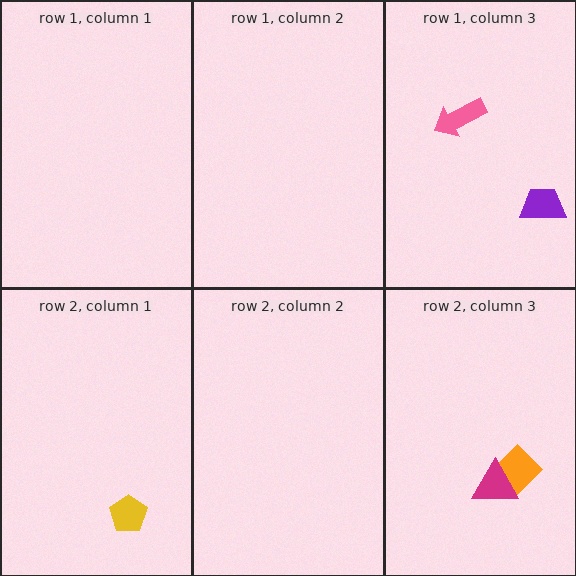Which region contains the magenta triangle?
The row 2, column 3 region.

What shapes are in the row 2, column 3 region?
The orange diamond, the magenta triangle.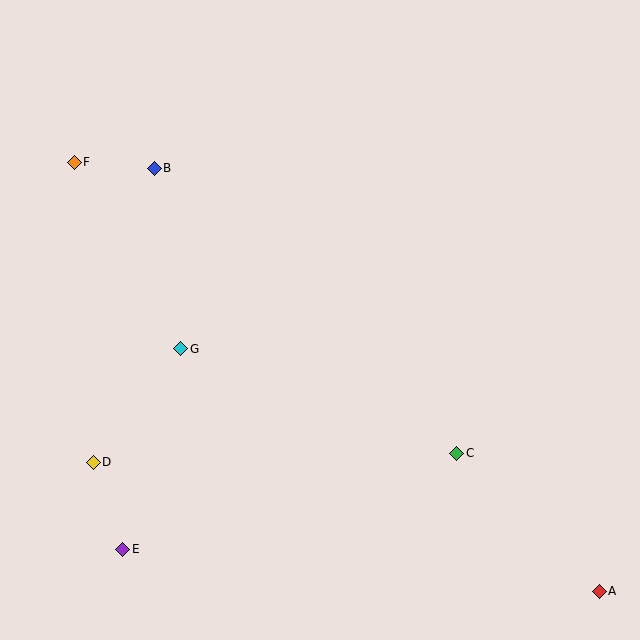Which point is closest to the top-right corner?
Point C is closest to the top-right corner.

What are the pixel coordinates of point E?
Point E is at (123, 549).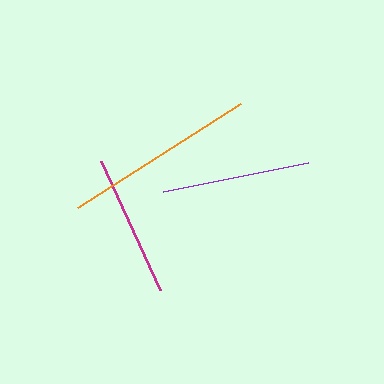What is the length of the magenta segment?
The magenta segment is approximately 141 pixels long.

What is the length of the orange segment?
The orange segment is approximately 193 pixels long.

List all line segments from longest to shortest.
From longest to shortest: orange, purple, magenta.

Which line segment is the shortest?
The magenta line is the shortest at approximately 141 pixels.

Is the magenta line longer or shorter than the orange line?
The orange line is longer than the magenta line.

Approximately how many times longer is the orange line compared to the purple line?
The orange line is approximately 1.3 times the length of the purple line.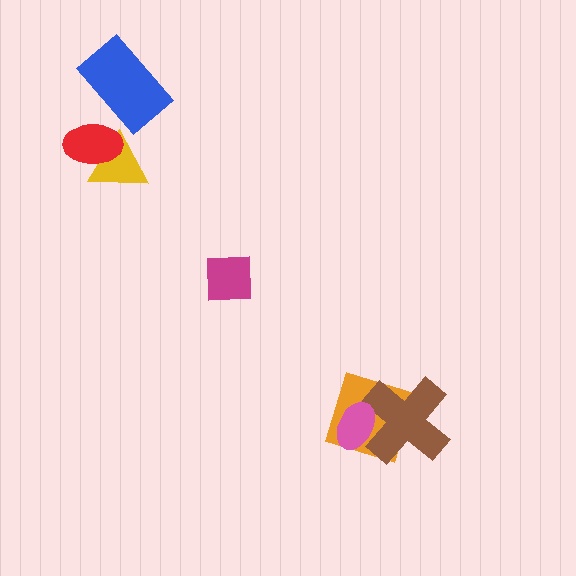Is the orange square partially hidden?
Yes, it is partially covered by another shape.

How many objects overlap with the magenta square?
0 objects overlap with the magenta square.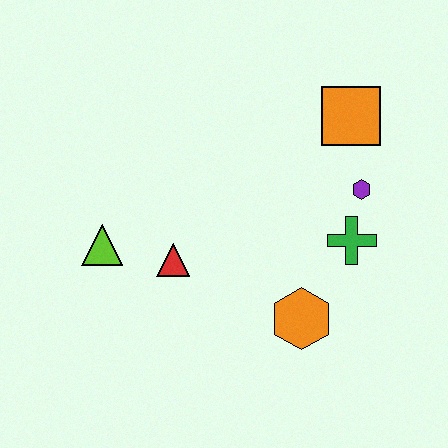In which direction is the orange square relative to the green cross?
The orange square is above the green cross.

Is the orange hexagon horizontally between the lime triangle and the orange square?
Yes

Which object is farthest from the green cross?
The lime triangle is farthest from the green cross.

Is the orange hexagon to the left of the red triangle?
No